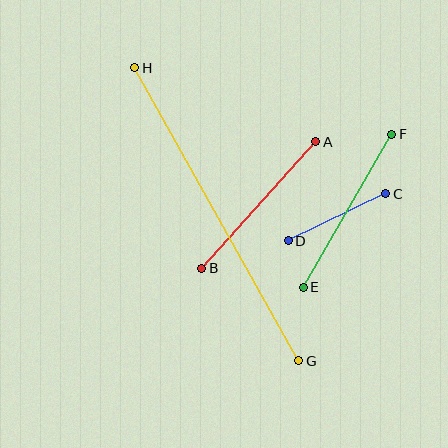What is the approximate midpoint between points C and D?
The midpoint is at approximately (337, 217) pixels.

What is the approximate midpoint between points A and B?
The midpoint is at approximately (259, 205) pixels.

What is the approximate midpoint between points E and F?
The midpoint is at approximately (348, 211) pixels.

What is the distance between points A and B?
The distance is approximately 170 pixels.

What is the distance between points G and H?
The distance is approximately 336 pixels.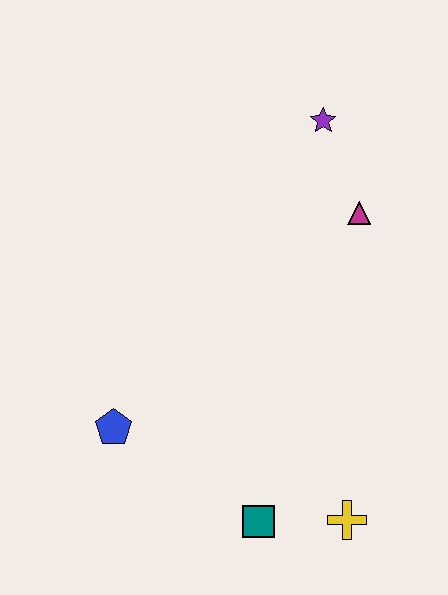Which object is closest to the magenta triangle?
The purple star is closest to the magenta triangle.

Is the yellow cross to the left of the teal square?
No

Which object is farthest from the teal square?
The purple star is farthest from the teal square.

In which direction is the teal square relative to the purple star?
The teal square is below the purple star.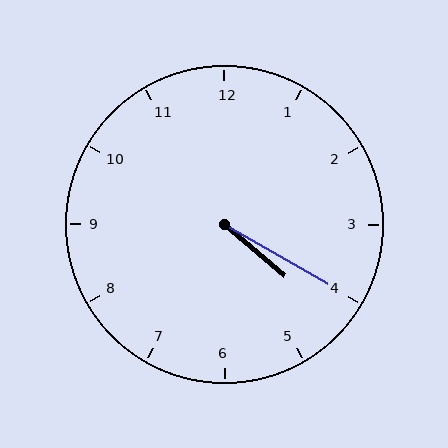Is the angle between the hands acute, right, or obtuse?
It is acute.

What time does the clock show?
4:20.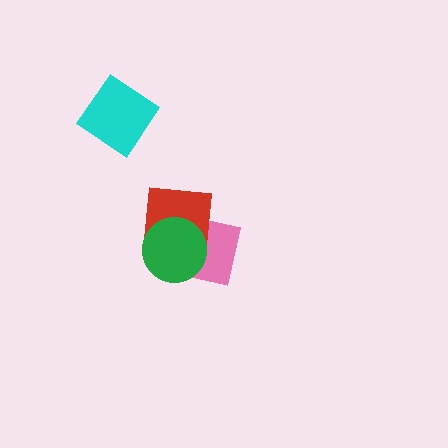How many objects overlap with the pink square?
2 objects overlap with the pink square.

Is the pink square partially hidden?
Yes, it is partially covered by another shape.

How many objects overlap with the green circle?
2 objects overlap with the green circle.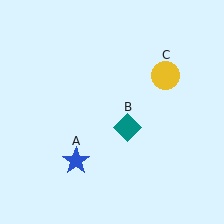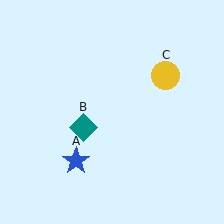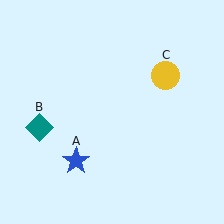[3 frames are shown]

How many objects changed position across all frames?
1 object changed position: teal diamond (object B).